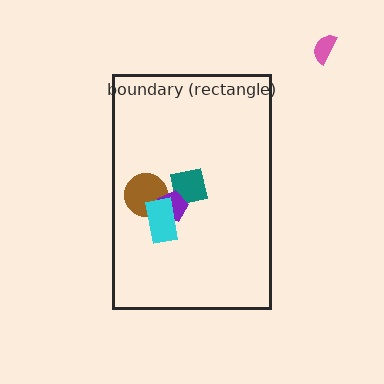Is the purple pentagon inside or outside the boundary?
Inside.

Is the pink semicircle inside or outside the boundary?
Outside.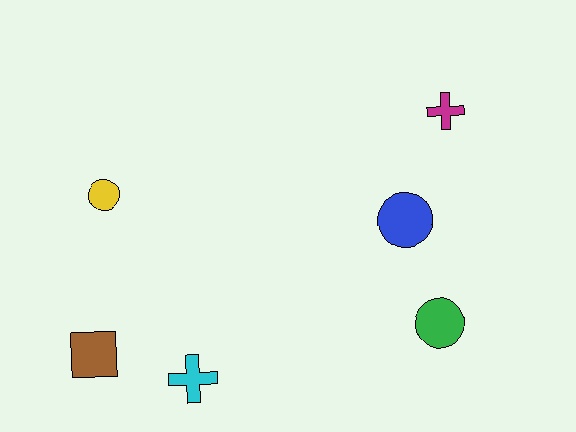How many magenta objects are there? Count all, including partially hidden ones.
There is 1 magenta object.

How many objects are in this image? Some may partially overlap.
There are 6 objects.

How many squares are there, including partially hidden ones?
There is 1 square.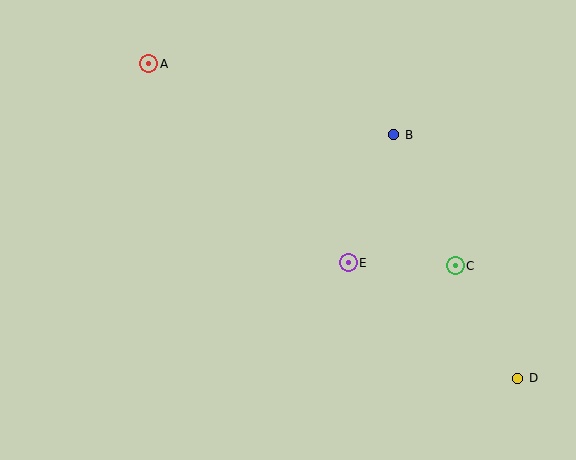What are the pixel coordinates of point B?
Point B is at (394, 135).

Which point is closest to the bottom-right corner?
Point D is closest to the bottom-right corner.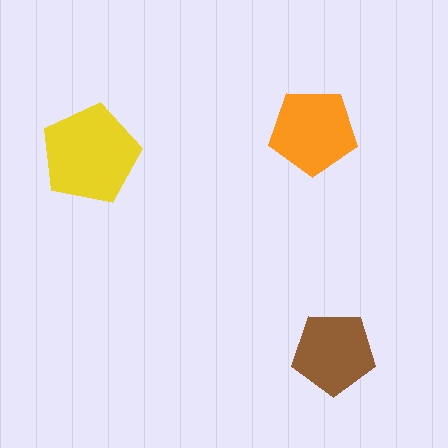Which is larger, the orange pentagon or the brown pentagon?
The orange one.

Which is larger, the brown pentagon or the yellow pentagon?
The yellow one.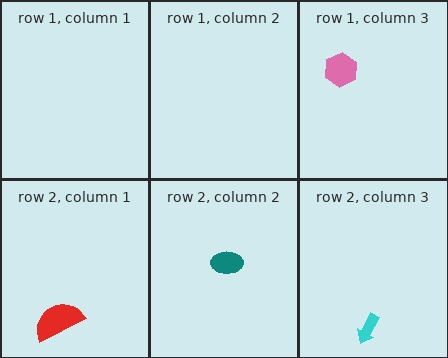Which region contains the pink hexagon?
The row 1, column 3 region.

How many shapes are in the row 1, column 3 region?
1.